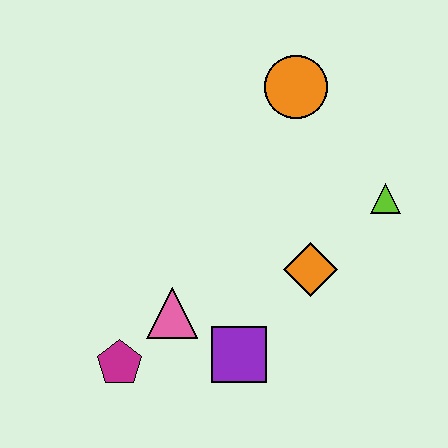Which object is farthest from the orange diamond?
The magenta pentagon is farthest from the orange diamond.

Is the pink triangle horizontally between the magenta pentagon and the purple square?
Yes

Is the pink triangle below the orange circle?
Yes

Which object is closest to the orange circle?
The lime triangle is closest to the orange circle.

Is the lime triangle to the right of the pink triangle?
Yes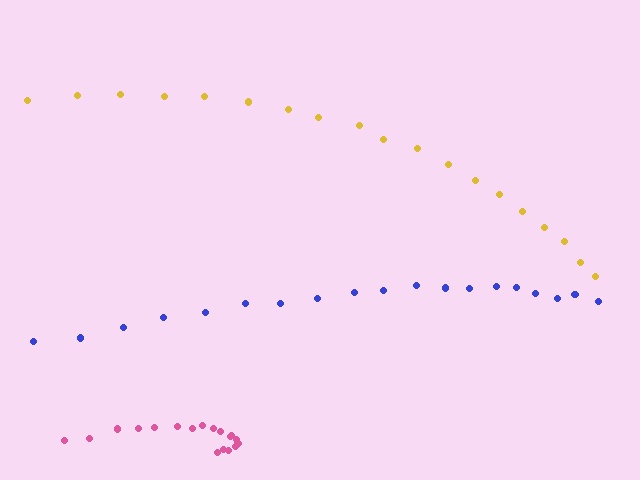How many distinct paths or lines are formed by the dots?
There are 3 distinct paths.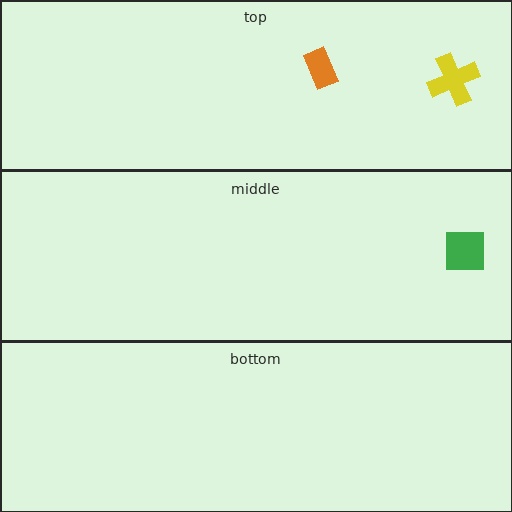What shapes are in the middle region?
The green square.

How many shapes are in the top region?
2.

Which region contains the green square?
The middle region.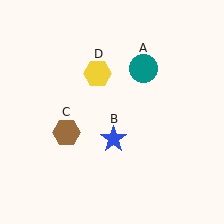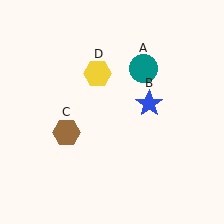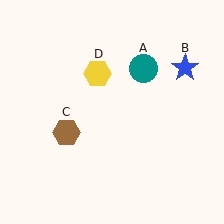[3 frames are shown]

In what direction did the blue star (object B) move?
The blue star (object B) moved up and to the right.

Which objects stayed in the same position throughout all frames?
Teal circle (object A) and brown hexagon (object C) and yellow hexagon (object D) remained stationary.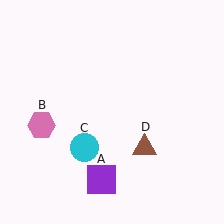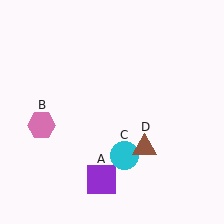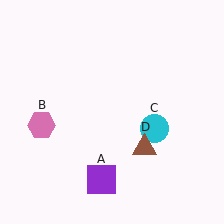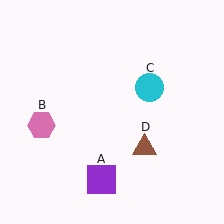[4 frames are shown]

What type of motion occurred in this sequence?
The cyan circle (object C) rotated counterclockwise around the center of the scene.